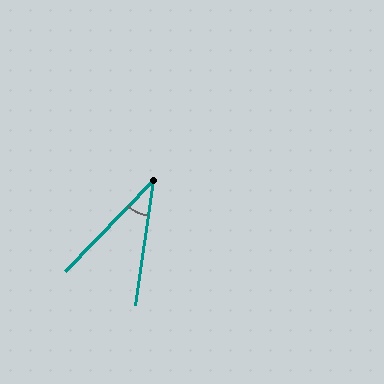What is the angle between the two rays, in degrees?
Approximately 36 degrees.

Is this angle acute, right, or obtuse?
It is acute.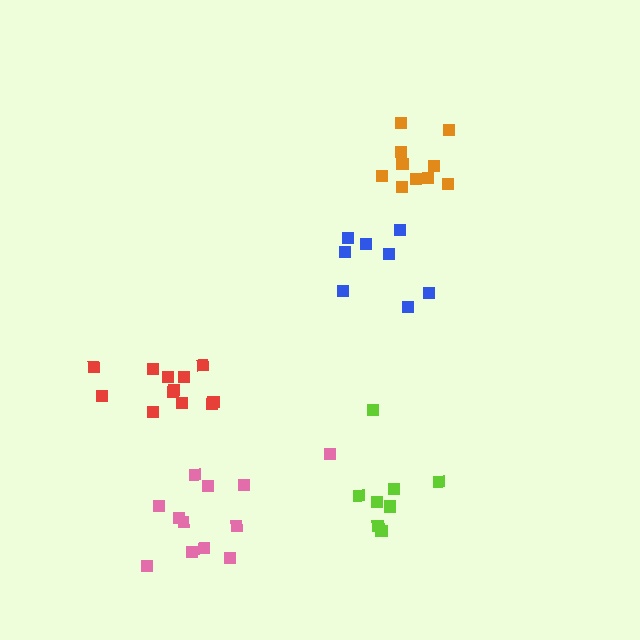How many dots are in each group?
Group 1: 12 dots, Group 2: 12 dots, Group 3: 8 dots, Group 4: 8 dots, Group 5: 10 dots (50 total).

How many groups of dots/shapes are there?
There are 5 groups.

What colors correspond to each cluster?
The clusters are colored: red, pink, lime, blue, orange.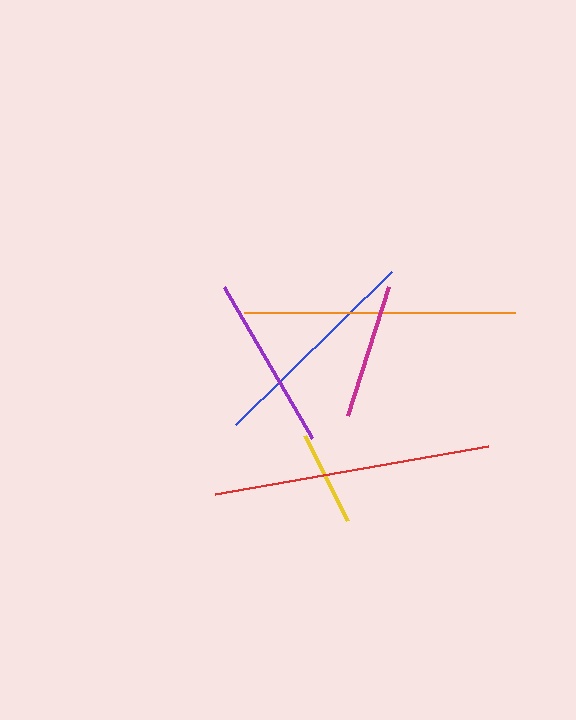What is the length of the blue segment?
The blue segment is approximately 219 pixels long.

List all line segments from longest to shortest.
From longest to shortest: red, orange, blue, purple, magenta, yellow.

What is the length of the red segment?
The red segment is approximately 277 pixels long.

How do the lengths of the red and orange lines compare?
The red and orange lines are approximately the same length.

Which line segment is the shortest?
The yellow line is the shortest at approximately 95 pixels.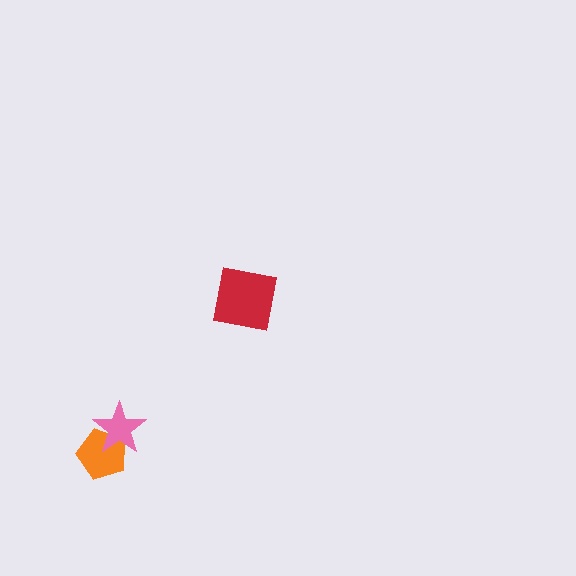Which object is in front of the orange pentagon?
The pink star is in front of the orange pentagon.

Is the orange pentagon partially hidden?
Yes, it is partially covered by another shape.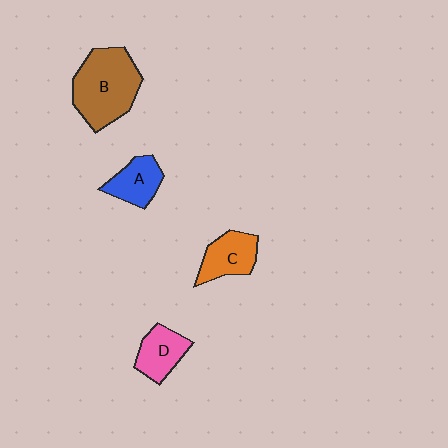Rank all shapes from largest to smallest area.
From largest to smallest: B (brown), C (orange), D (pink), A (blue).